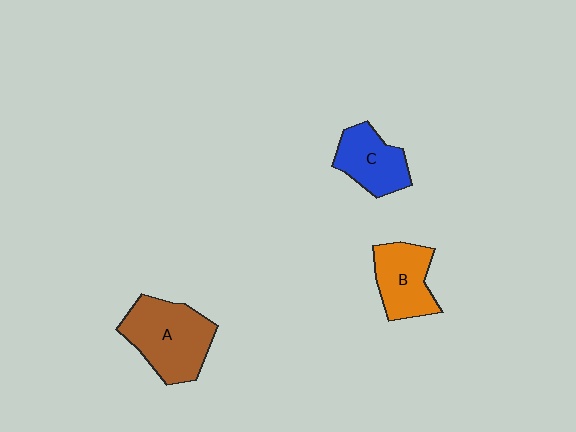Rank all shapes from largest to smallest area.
From largest to smallest: A (brown), B (orange), C (blue).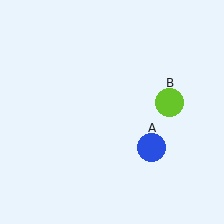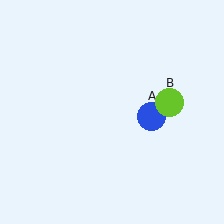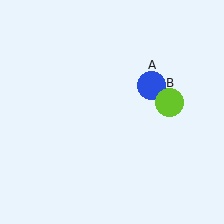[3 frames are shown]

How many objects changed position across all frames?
1 object changed position: blue circle (object A).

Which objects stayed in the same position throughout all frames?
Lime circle (object B) remained stationary.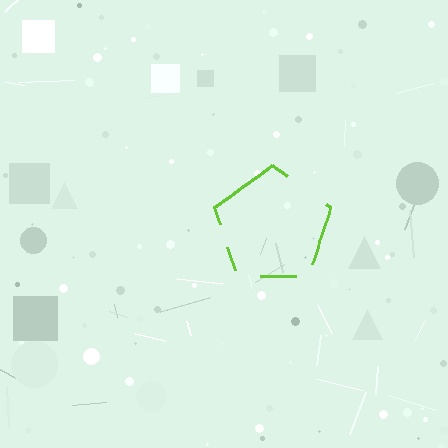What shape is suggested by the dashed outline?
The dashed outline suggests a pentagon.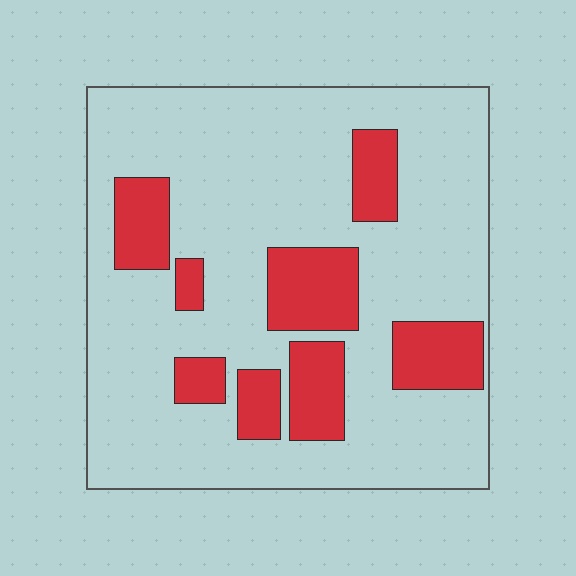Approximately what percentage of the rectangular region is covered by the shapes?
Approximately 20%.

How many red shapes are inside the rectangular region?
8.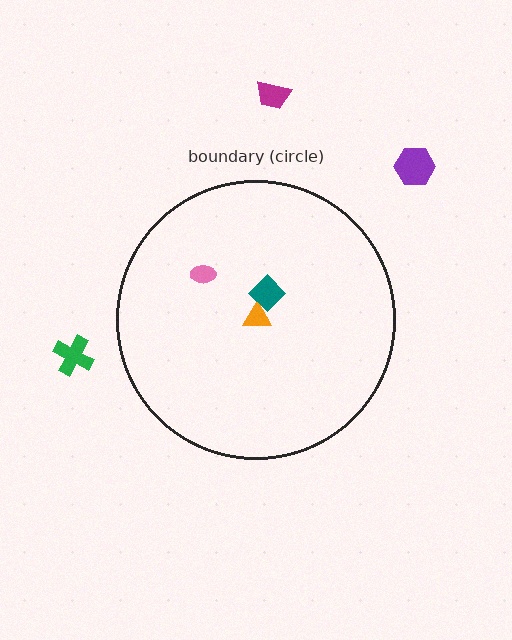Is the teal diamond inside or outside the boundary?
Inside.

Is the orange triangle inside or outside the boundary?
Inside.